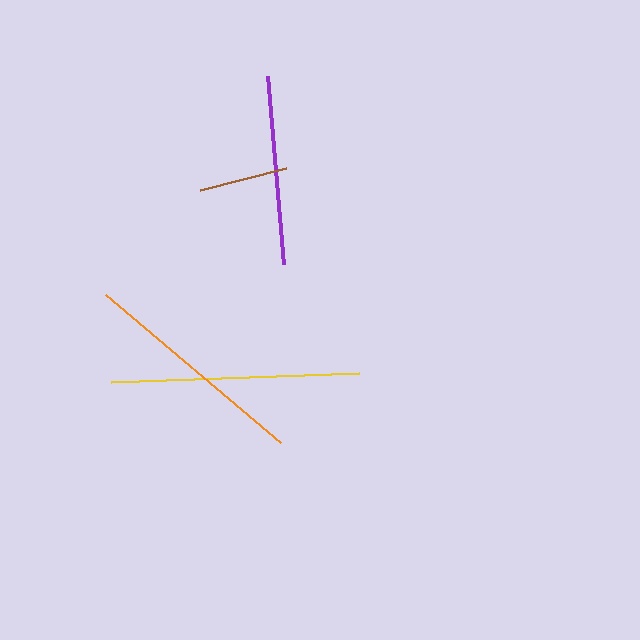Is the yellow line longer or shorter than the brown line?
The yellow line is longer than the brown line.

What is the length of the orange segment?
The orange segment is approximately 229 pixels long.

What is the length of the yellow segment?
The yellow segment is approximately 248 pixels long.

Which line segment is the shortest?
The brown line is the shortest at approximately 89 pixels.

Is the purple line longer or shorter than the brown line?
The purple line is longer than the brown line.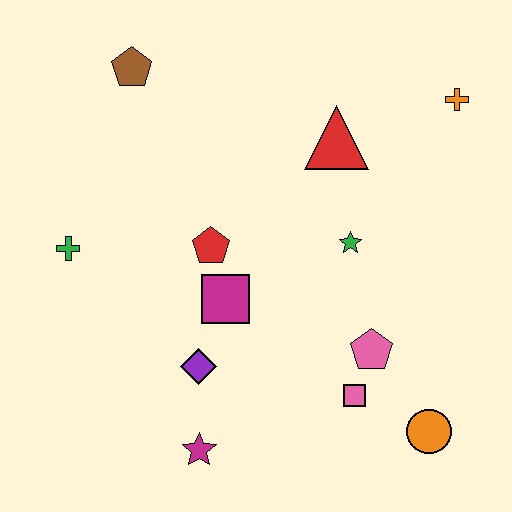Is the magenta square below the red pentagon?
Yes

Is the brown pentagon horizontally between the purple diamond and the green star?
No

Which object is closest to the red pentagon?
The magenta square is closest to the red pentagon.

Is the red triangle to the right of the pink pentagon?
No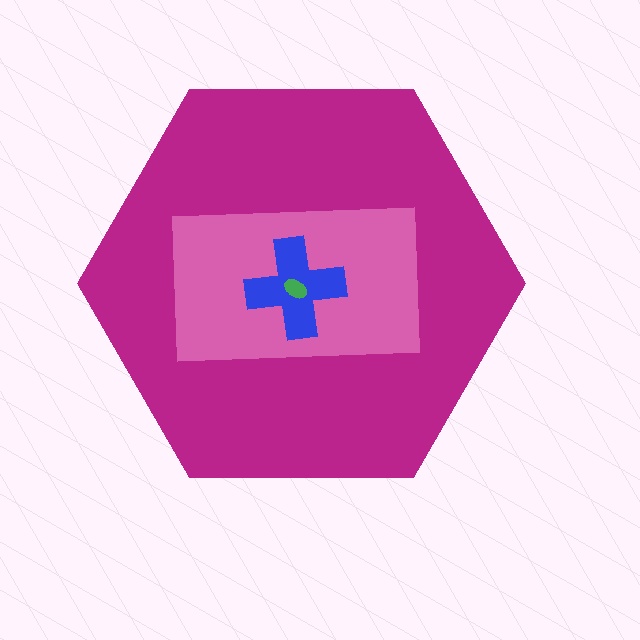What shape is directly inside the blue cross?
The green ellipse.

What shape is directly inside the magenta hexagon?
The pink rectangle.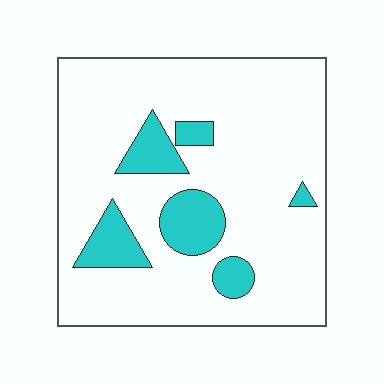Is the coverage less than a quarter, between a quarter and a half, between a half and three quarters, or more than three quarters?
Less than a quarter.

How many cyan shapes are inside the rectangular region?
6.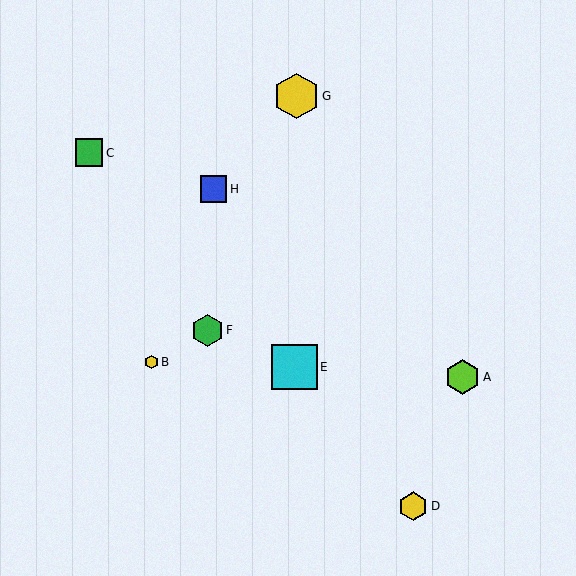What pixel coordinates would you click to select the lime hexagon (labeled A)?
Click at (462, 377) to select the lime hexagon A.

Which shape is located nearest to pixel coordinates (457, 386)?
The lime hexagon (labeled A) at (462, 377) is nearest to that location.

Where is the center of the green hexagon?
The center of the green hexagon is at (208, 330).